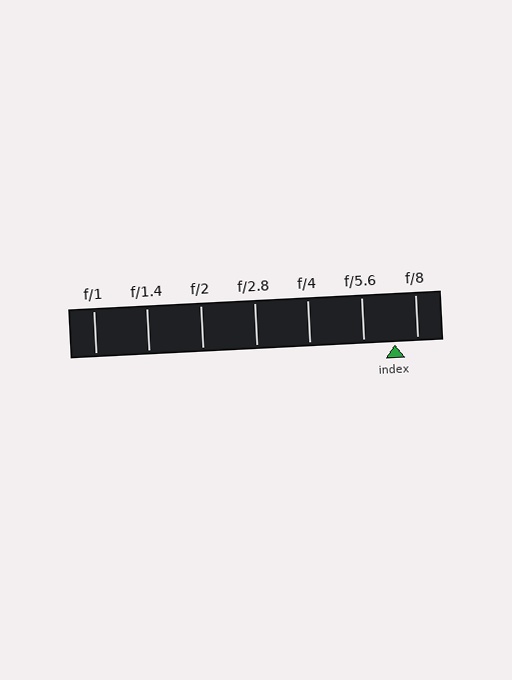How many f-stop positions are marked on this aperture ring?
There are 7 f-stop positions marked.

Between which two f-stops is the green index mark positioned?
The index mark is between f/5.6 and f/8.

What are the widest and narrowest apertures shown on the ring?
The widest aperture shown is f/1 and the narrowest is f/8.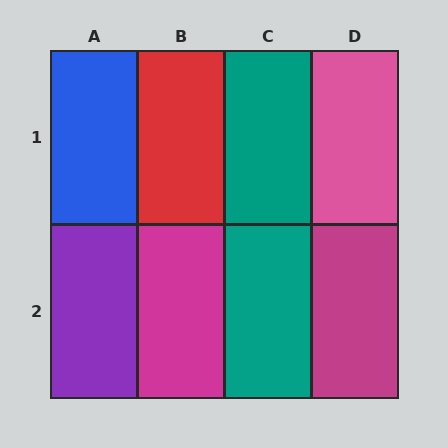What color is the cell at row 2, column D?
Magenta.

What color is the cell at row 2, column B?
Magenta.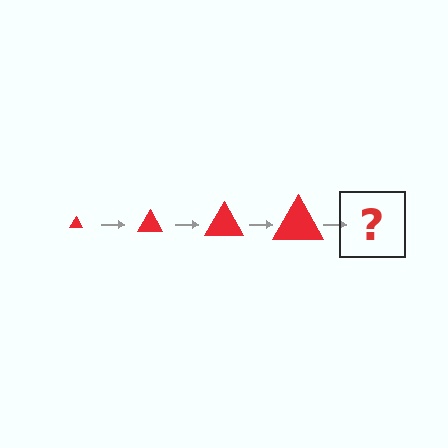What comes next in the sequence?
The next element should be a red triangle, larger than the previous one.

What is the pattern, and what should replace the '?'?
The pattern is that the triangle gets progressively larger each step. The '?' should be a red triangle, larger than the previous one.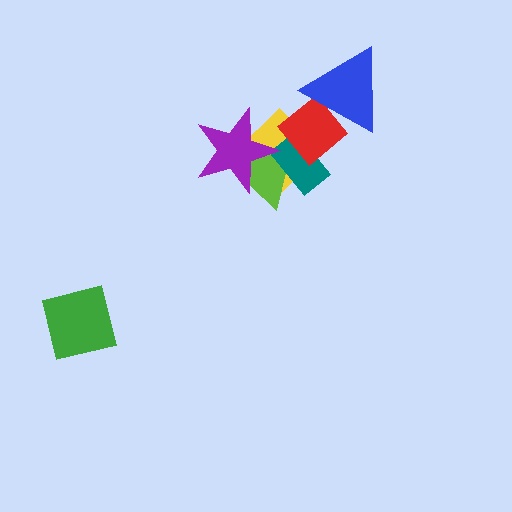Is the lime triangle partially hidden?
Yes, it is partially covered by another shape.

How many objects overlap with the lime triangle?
4 objects overlap with the lime triangle.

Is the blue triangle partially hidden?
No, no other shape covers it.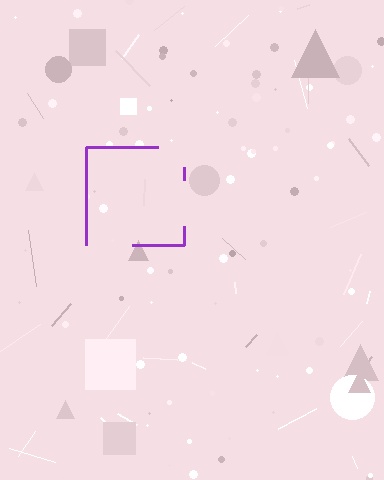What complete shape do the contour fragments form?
The contour fragments form a square.